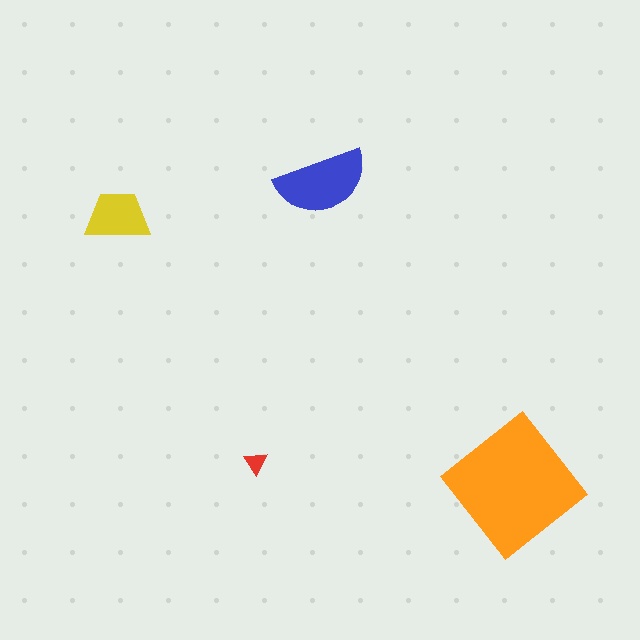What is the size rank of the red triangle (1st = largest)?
4th.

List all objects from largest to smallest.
The orange diamond, the blue semicircle, the yellow trapezoid, the red triangle.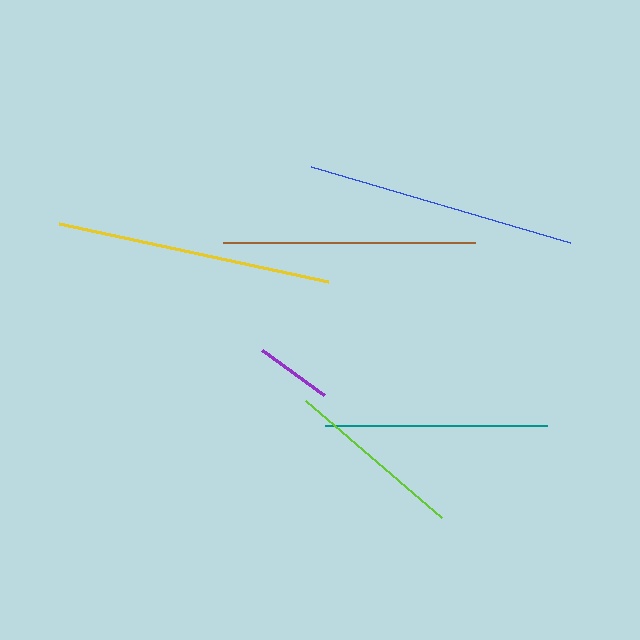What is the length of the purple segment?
The purple segment is approximately 76 pixels long.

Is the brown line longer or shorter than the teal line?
The brown line is longer than the teal line.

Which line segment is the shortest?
The purple line is the shortest at approximately 76 pixels.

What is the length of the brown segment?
The brown segment is approximately 252 pixels long.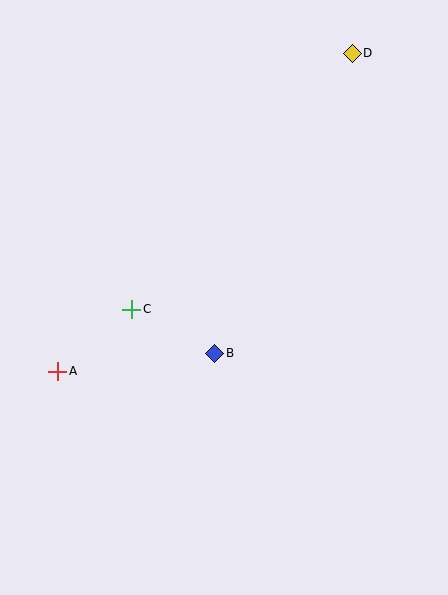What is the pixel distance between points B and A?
The distance between B and A is 158 pixels.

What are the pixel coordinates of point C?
Point C is at (132, 309).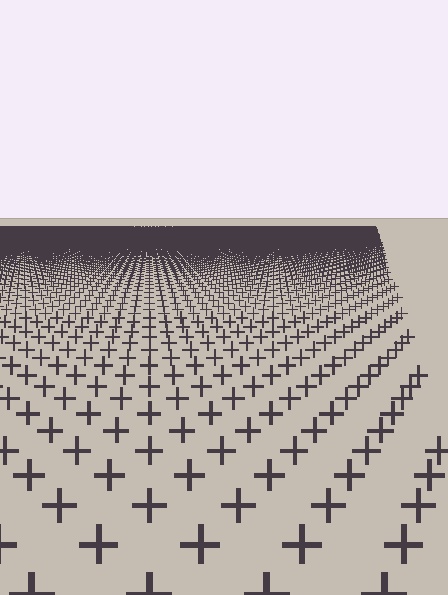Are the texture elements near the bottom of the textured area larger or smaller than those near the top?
Larger. Near the bottom, elements are closer to the viewer and appear at a bigger on-screen size.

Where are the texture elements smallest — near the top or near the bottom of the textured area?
Near the top.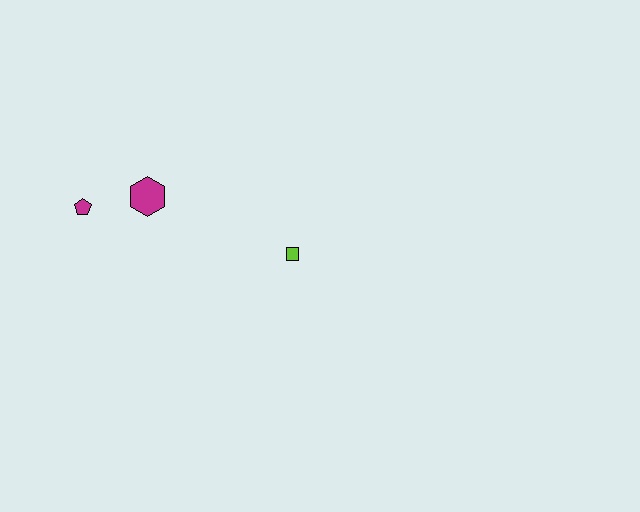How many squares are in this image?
There is 1 square.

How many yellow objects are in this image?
There are no yellow objects.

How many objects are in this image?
There are 3 objects.